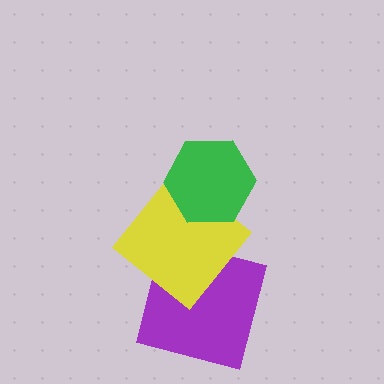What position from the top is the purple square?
The purple square is 3rd from the top.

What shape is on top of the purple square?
The yellow diamond is on top of the purple square.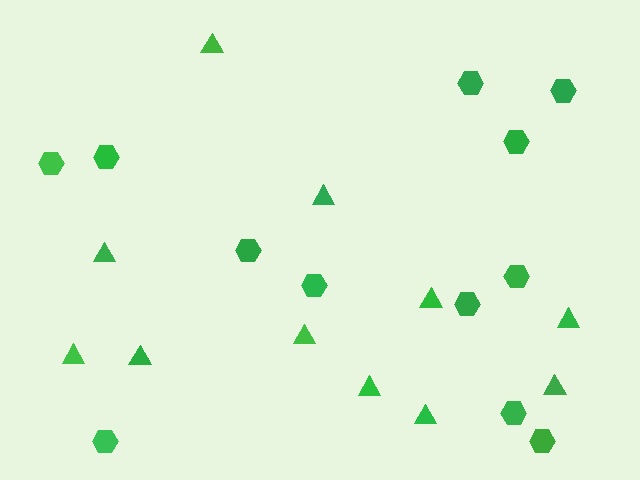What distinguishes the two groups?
There are 2 groups: one group of triangles (11) and one group of hexagons (12).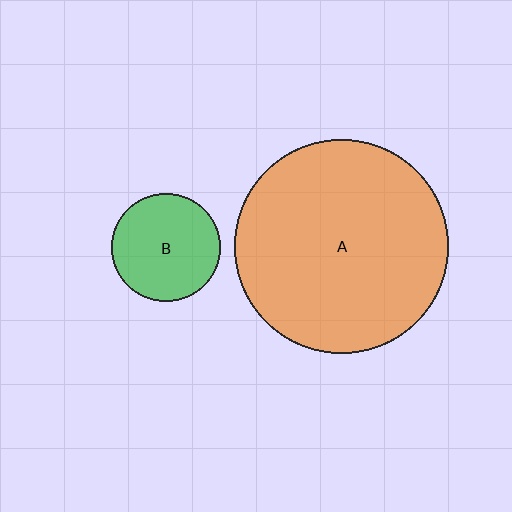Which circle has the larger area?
Circle A (orange).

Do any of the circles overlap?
No, none of the circles overlap.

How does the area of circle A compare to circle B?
Approximately 3.9 times.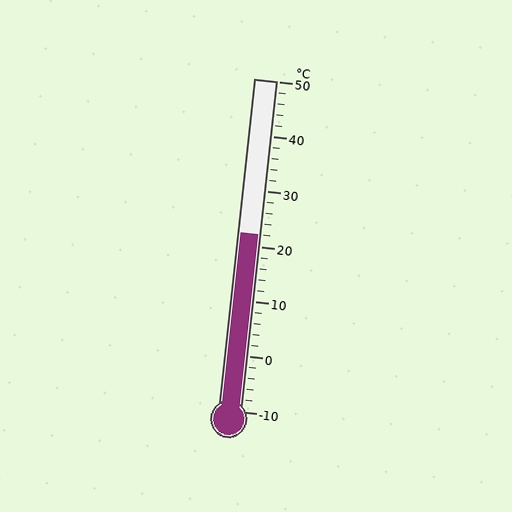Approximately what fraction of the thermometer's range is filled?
The thermometer is filled to approximately 55% of its range.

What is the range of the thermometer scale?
The thermometer scale ranges from -10°C to 50°C.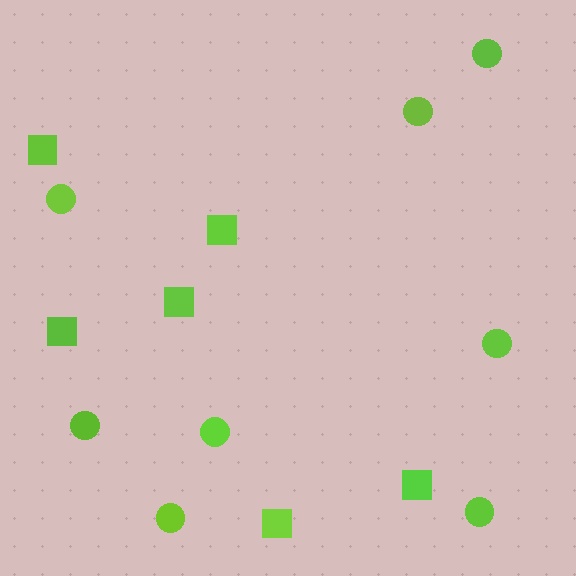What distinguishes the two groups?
There are 2 groups: one group of circles (8) and one group of squares (6).